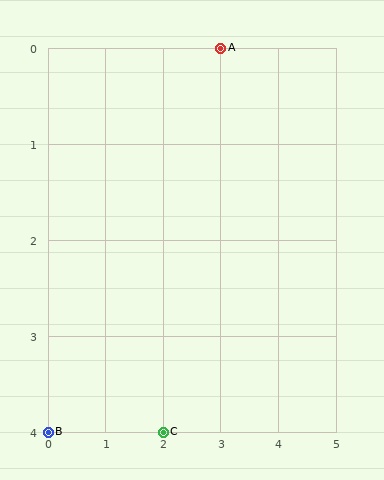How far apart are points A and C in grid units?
Points A and C are 1 column and 4 rows apart (about 4.1 grid units diagonally).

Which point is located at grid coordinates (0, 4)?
Point B is at (0, 4).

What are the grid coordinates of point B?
Point B is at grid coordinates (0, 4).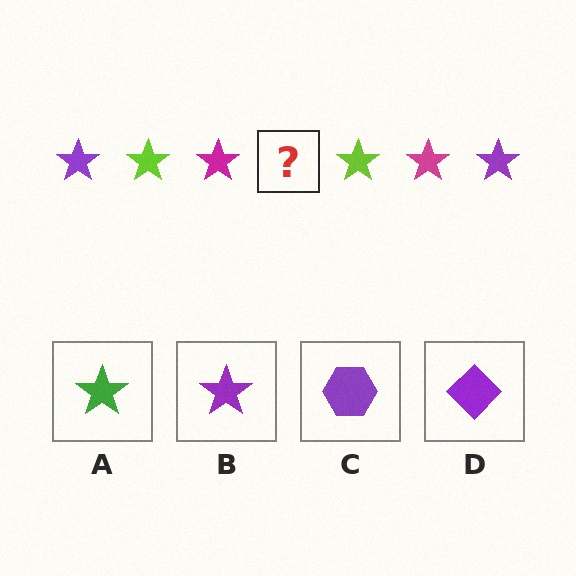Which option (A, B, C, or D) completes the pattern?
B.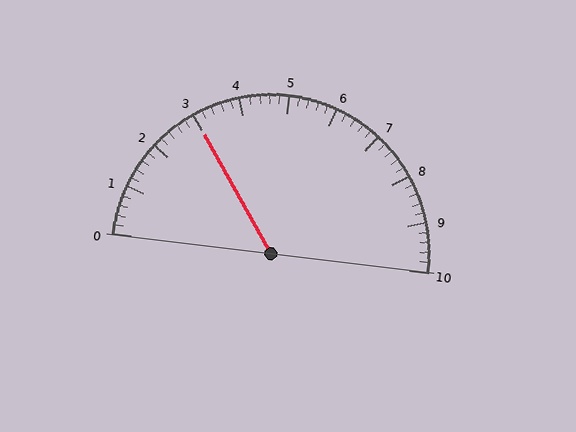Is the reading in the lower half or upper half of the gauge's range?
The reading is in the lower half of the range (0 to 10).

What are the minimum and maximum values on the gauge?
The gauge ranges from 0 to 10.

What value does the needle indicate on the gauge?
The needle indicates approximately 3.0.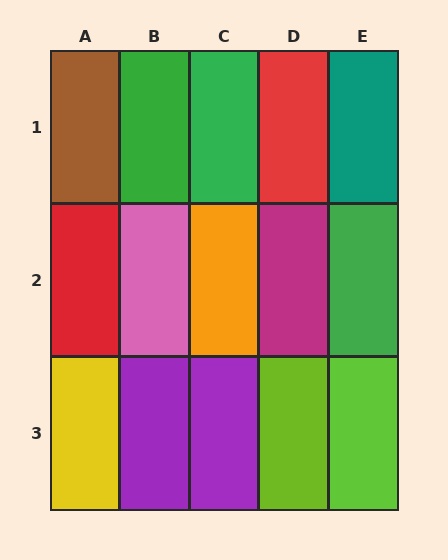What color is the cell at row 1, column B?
Green.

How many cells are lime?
2 cells are lime.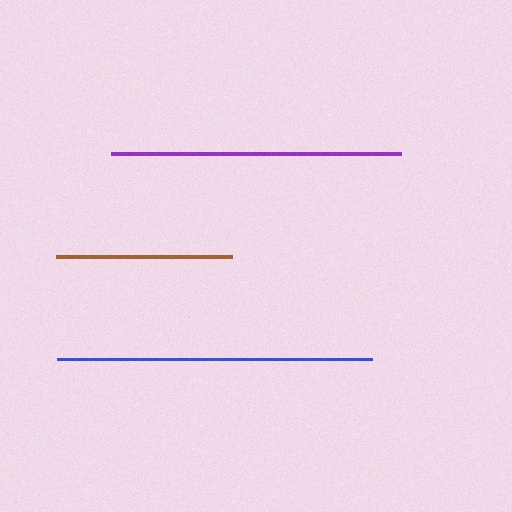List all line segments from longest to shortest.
From longest to shortest: blue, purple, brown.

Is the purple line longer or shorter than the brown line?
The purple line is longer than the brown line.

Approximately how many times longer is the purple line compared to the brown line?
The purple line is approximately 1.7 times the length of the brown line.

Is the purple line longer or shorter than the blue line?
The blue line is longer than the purple line.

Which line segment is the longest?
The blue line is the longest at approximately 315 pixels.